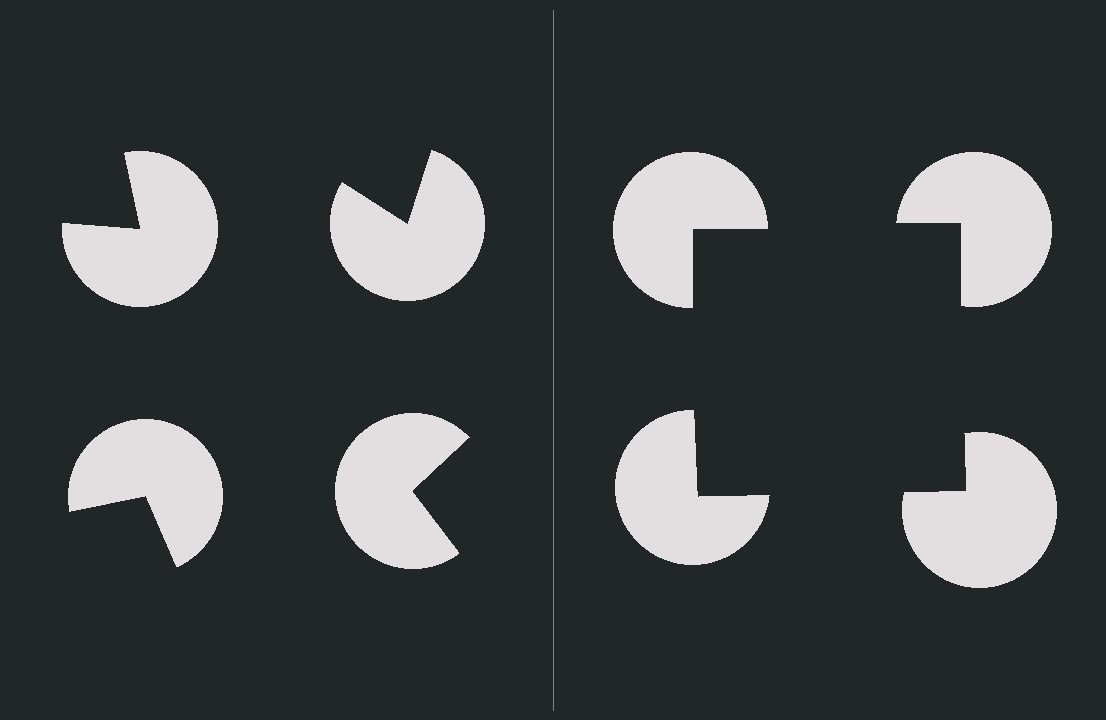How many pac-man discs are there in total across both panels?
8 — 4 on each side.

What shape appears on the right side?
An illusory square.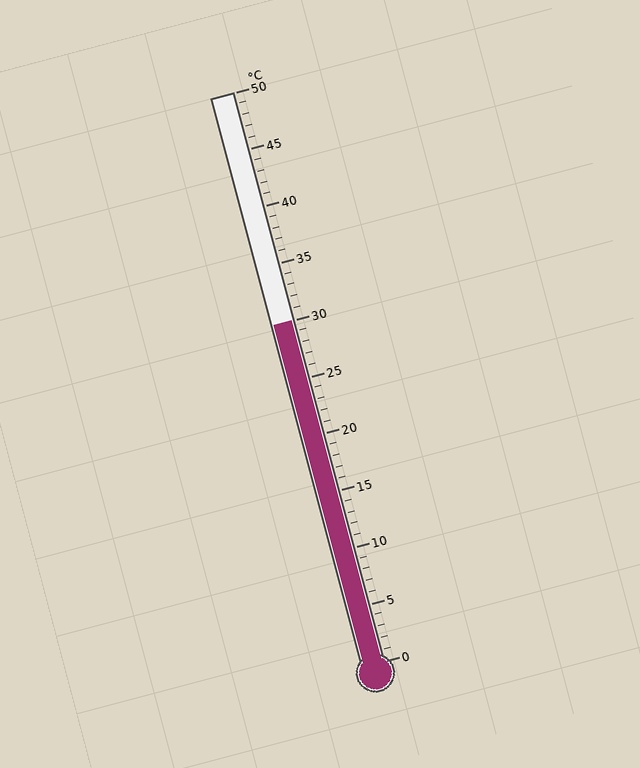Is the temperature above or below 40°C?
The temperature is below 40°C.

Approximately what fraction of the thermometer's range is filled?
The thermometer is filled to approximately 60% of its range.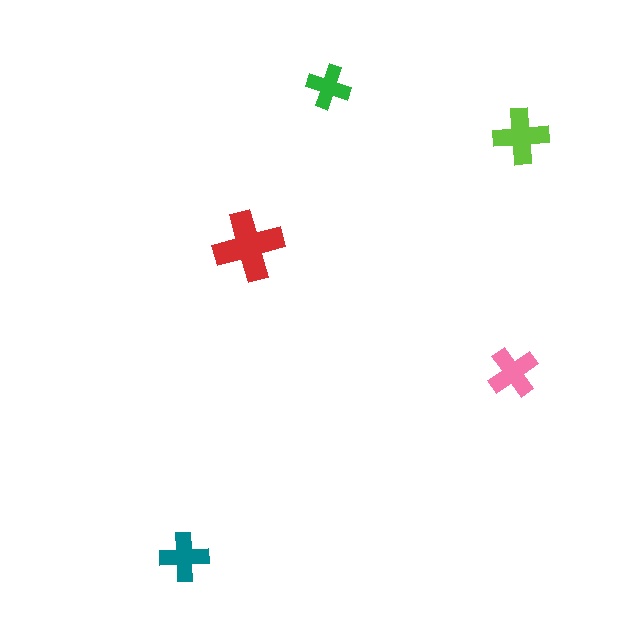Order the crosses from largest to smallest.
the red one, the lime one, the pink one, the teal one, the green one.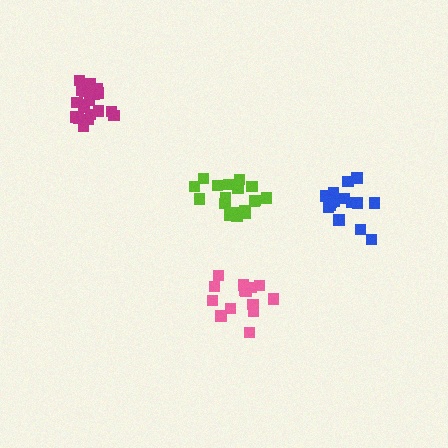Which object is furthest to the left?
The magenta cluster is leftmost.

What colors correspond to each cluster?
The clusters are colored: pink, lime, blue, magenta.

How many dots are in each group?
Group 1: 14 dots, Group 2: 18 dots, Group 3: 16 dots, Group 4: 19 dots (67 total).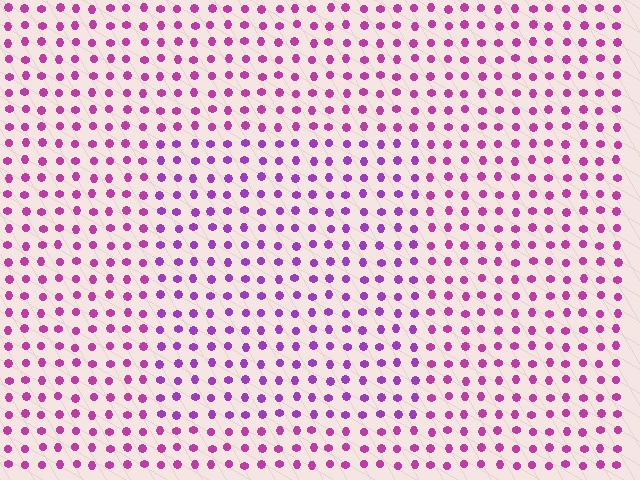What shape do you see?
I see a rectangle.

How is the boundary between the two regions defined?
The boundary is defined purely by a slight shift in hue (about 26 degrees). Spacing, size, and orientation are identical on both sides.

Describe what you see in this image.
The image is filled with small magenta elements in a uniform arrangement. A rectangle-shaped region is visible where the elements are tinted to a slightly different hue, forming a subtle color boundary.